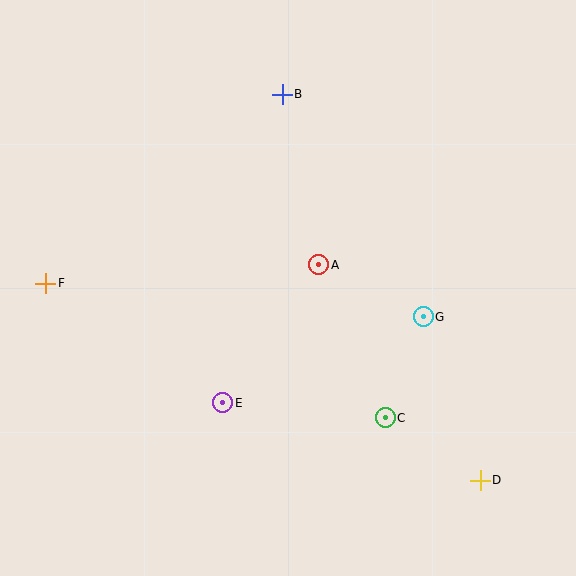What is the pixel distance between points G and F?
The distance between G and F is 379 pixels.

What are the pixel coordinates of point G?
Point G is at (423, 317).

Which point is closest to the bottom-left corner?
Point E is closest to the bottom-left corner.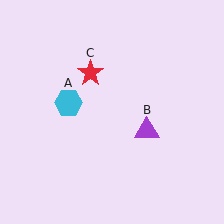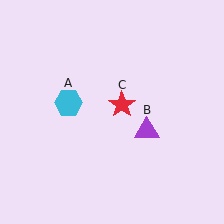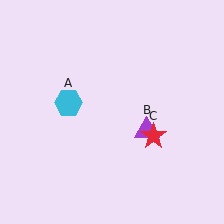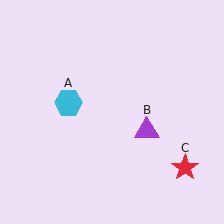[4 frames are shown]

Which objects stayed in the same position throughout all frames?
Cyan hexagon (object A) and purple triangle (object B) remained stationary.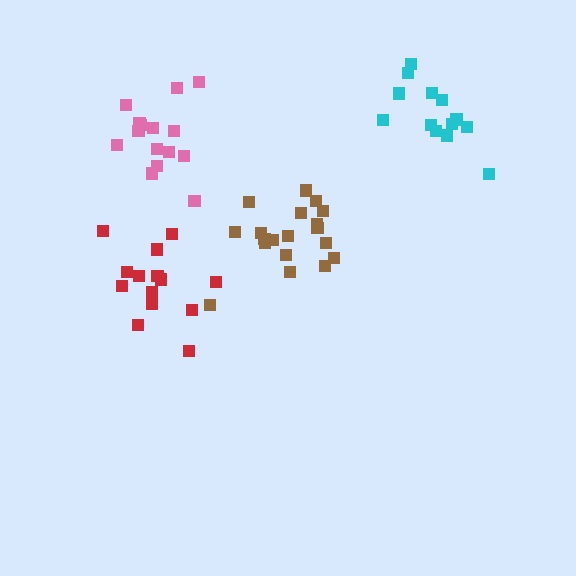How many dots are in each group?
Group 1: 15 dots, Group 2: 19 dots, Group 3: 13 dots, Group 4: 14 dots (61 total).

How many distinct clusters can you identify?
There are 4 distinct clusters.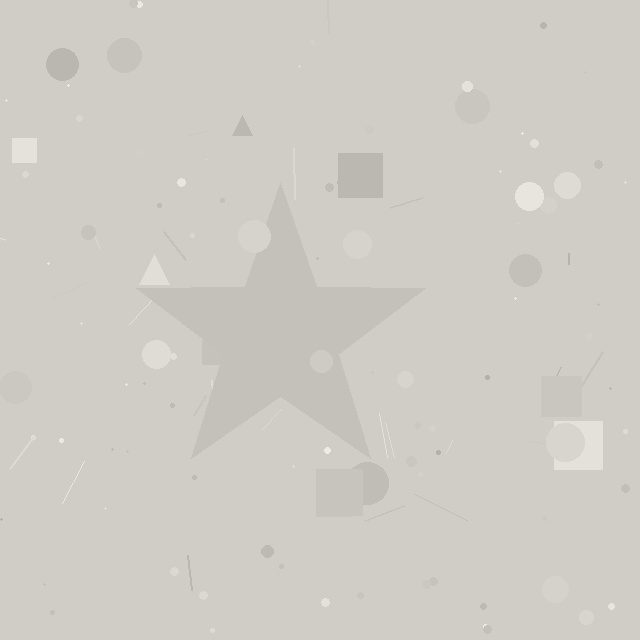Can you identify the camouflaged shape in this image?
The camouflaged shape is a star.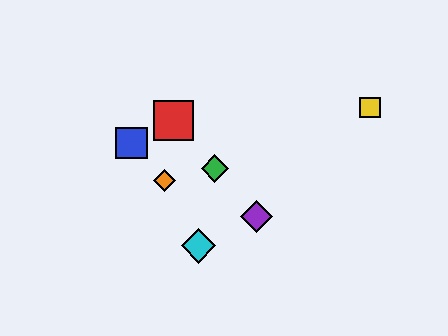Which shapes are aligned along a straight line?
The red square, the green diamond, the purple diamond are aligned along a straight line.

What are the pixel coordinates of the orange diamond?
The orange diamond is at (164, 181).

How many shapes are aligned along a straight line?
3 shapes (the red square, the green diamond, the purple diamond) are aligned along a straight line.